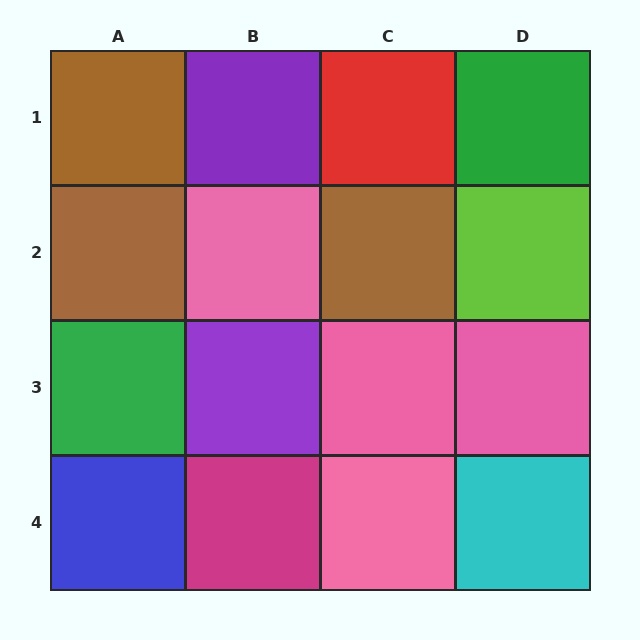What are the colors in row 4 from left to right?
Blue, magenta, pink, cyan.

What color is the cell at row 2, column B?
Pink.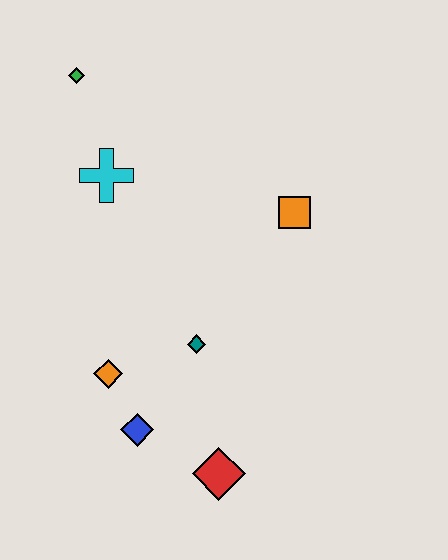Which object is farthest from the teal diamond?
The green diamond is farthest from the teal diamond.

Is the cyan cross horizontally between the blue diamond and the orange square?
No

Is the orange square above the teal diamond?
Yes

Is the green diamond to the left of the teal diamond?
Yes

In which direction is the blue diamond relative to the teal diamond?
The blue diamond is below the teal diamond.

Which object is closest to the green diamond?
The cyan cross is closest to the green diamond.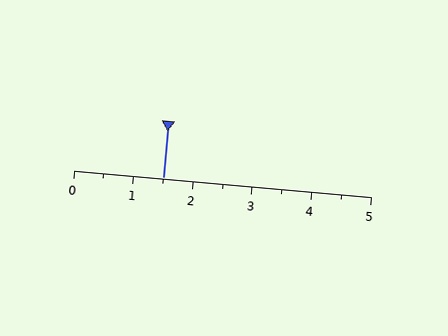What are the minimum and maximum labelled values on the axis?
The axis runs from 0 to 5.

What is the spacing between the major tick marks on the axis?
The major ticks are spaced 1 apart.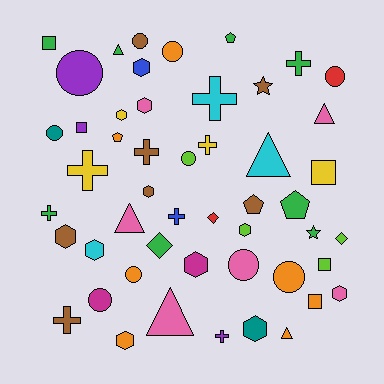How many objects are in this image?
There are 50 objects.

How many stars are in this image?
There are 2 stars.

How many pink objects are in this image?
There are 6 pink objects.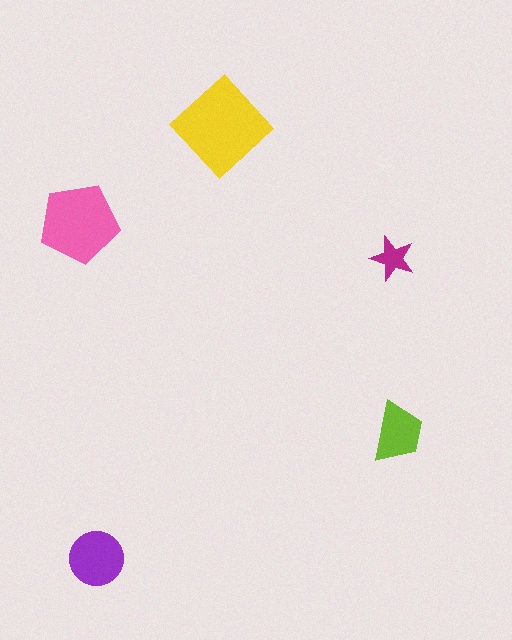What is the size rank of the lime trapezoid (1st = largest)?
4th.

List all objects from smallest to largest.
The magenta star, the lime trapezoid, the purple circle, the pink pentagon, the yellow diamond.